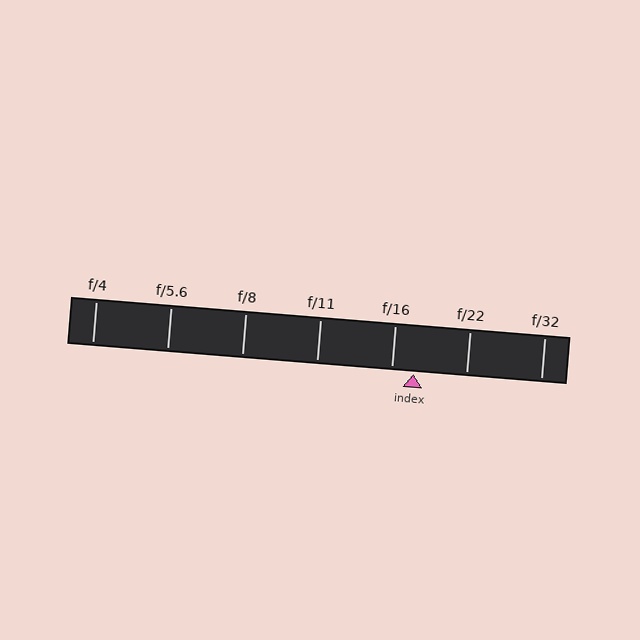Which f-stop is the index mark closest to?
The index mark is closest to f/16.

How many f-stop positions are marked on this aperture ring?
There are 7 f-stop positions marked.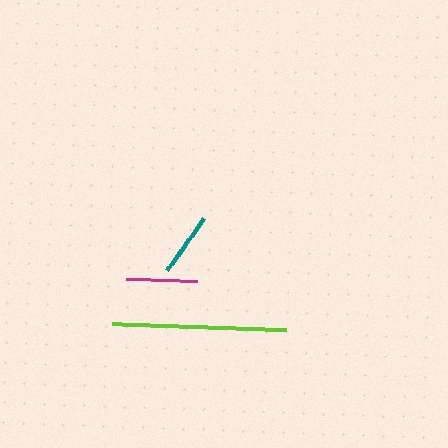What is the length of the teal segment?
The teal segment is approximately 64 pixels long.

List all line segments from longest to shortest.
From longest to shortest: lime, magenta, teal.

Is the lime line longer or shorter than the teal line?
The lime line is longer than the teal line.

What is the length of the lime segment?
The lime segment is approximately 174 pixels long.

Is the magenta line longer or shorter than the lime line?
The lime line is longer than the magenta line.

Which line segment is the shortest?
The teal line is the shortest at approximately 64 pixels.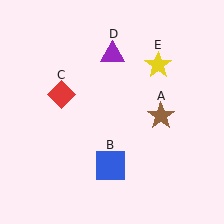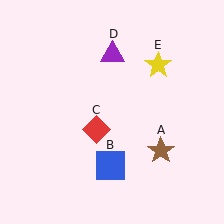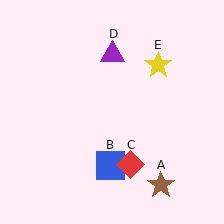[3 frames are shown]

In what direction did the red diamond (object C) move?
The red diamond (object C) moved down and to the right.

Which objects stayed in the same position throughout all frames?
Blue square (object B) and purple triangle (object D) and yellow star (object E) remained stationary.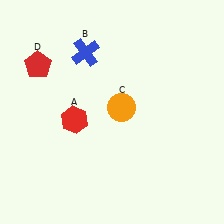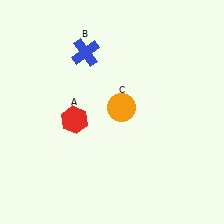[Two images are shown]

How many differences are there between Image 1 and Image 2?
There is 1 difference between the two images.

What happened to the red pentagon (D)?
The red pentagon (D) was removed in Image 2. It was in the top-left area of Image 1.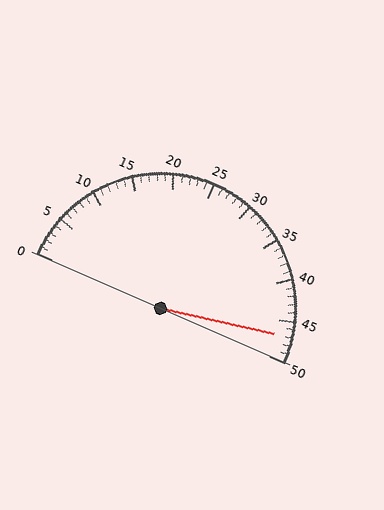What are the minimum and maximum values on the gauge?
The gauge ranges from 0 to 50.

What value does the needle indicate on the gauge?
The needle indicates approximately 47.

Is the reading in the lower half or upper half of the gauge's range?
The reading is in the upper half of the range (0 to 50).